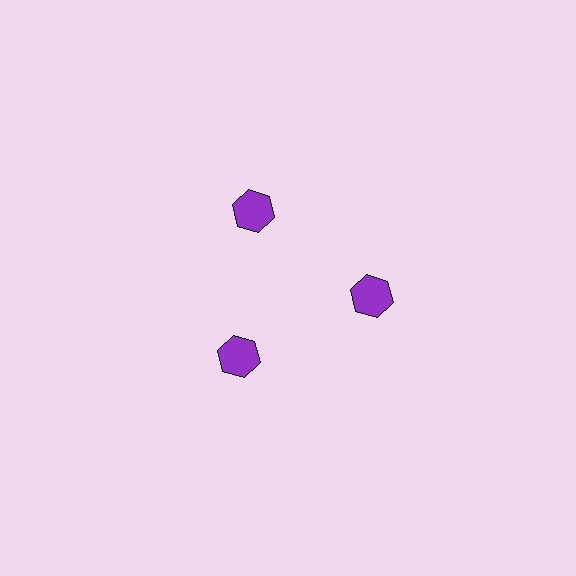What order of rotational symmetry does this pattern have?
This pattern has 3-fold rotational symmetry.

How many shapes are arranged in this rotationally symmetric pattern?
There are 3 shapes, arranged in 3 groups of 1.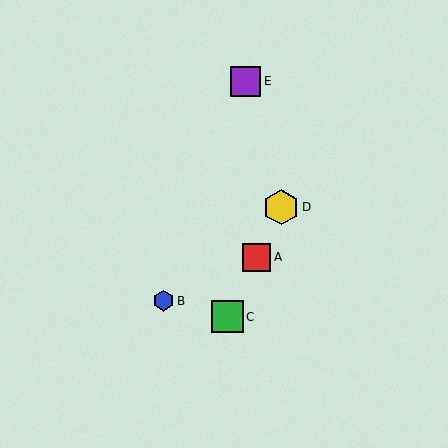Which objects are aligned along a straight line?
Objects A, C, D are aligned along a straight line.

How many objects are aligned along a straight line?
3 objects (A, C, D) are aligned along a straight line.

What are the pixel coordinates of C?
Object C is at (227, 317).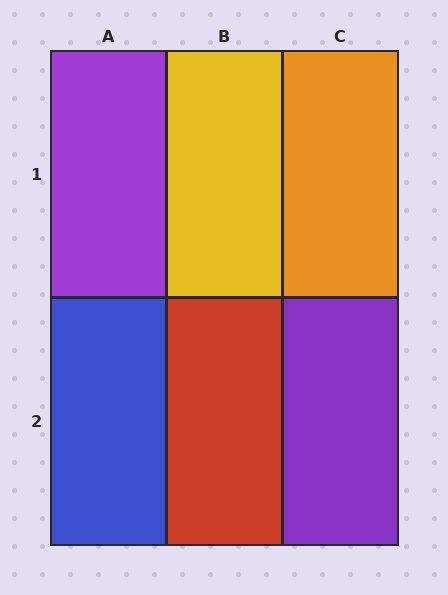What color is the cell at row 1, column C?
Orange.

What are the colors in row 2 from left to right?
Blue, red, purple.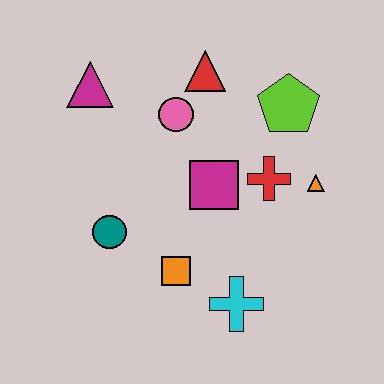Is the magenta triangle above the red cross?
Yes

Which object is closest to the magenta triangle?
The pink circle is closest to the magenta triangle.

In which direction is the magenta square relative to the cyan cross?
The magenta square is above the cyan cross.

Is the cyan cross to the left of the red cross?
Yes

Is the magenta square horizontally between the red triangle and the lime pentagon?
Yes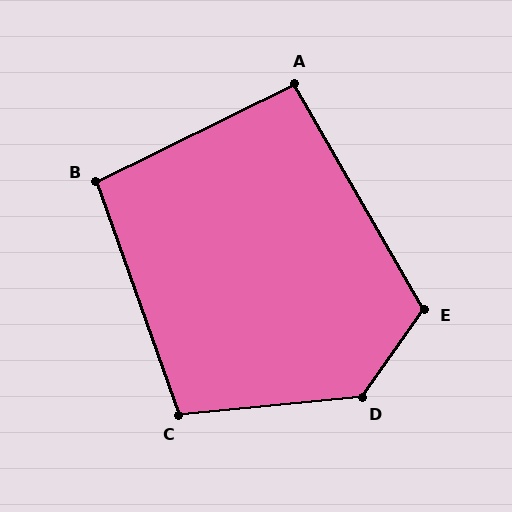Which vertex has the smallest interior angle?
A, at approximately 94 degrees.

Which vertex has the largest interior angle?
D, at approximately 131 degrees.